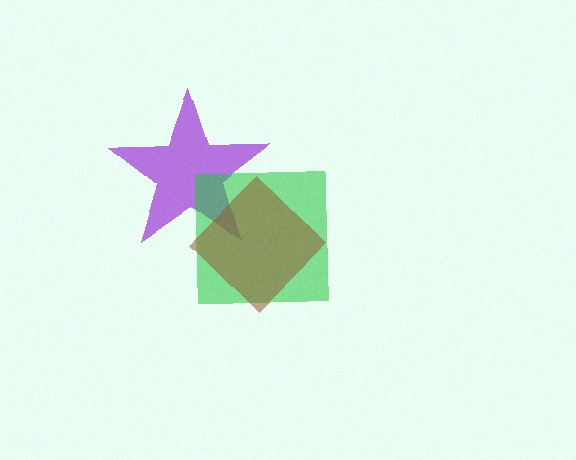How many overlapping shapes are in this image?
There are 3 overlapping shapes in the image.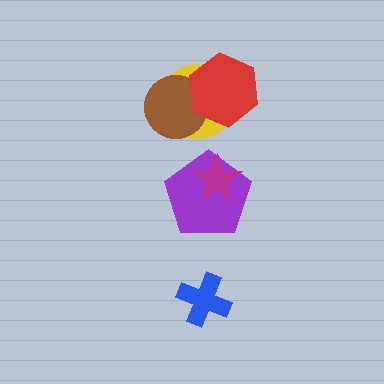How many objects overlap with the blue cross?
0 objects overlap with the blue cross.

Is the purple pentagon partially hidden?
Yes, it is partially covered by another shape.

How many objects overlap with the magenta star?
1 object overlaps with the magenta star.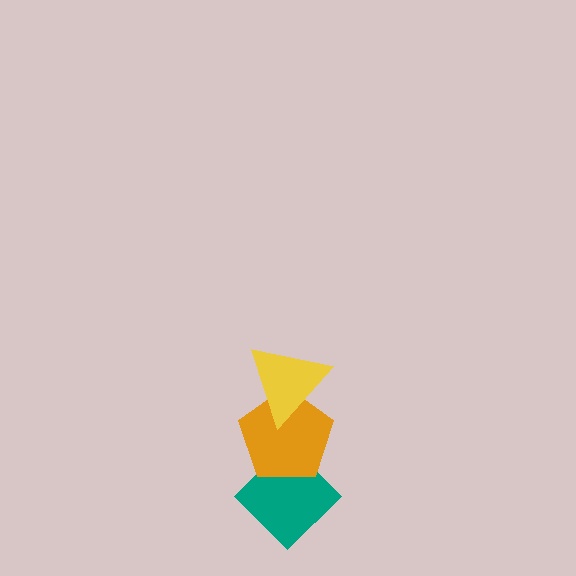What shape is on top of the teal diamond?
The orange pentagon is on top of the teal diamond.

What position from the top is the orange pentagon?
The orange pentagon is 2nd from the top.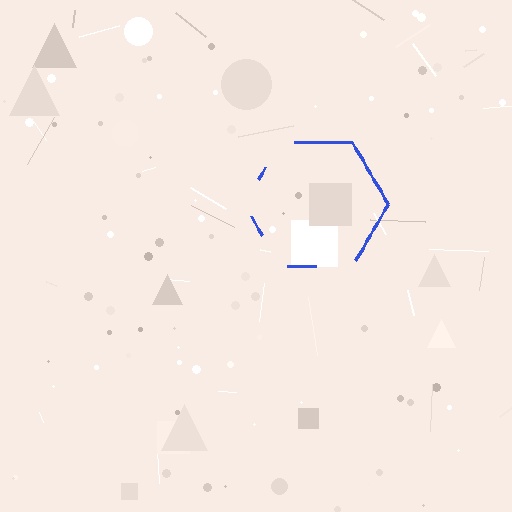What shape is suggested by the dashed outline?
The dashed outline suggests a hexagon.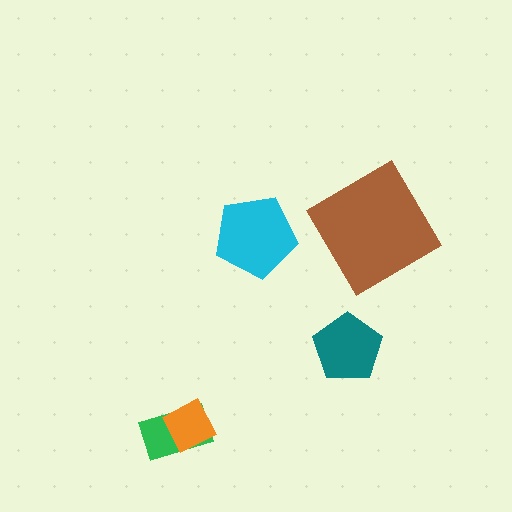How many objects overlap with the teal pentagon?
0 objects overlap with the teal pentagon.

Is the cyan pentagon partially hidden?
No, no other shape covers it.